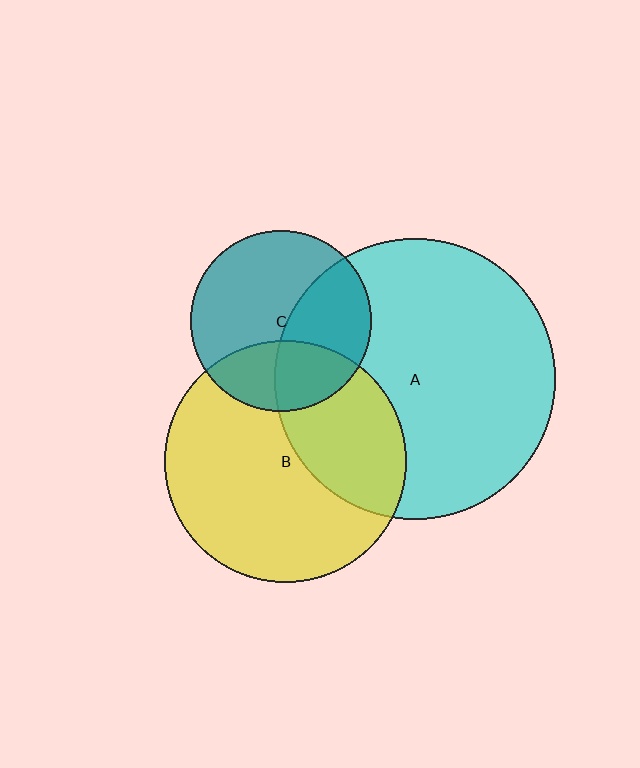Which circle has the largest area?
Circle A (cyan).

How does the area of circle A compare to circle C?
Approximately 2.4 times.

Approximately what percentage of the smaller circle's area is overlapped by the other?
Approximately 40%.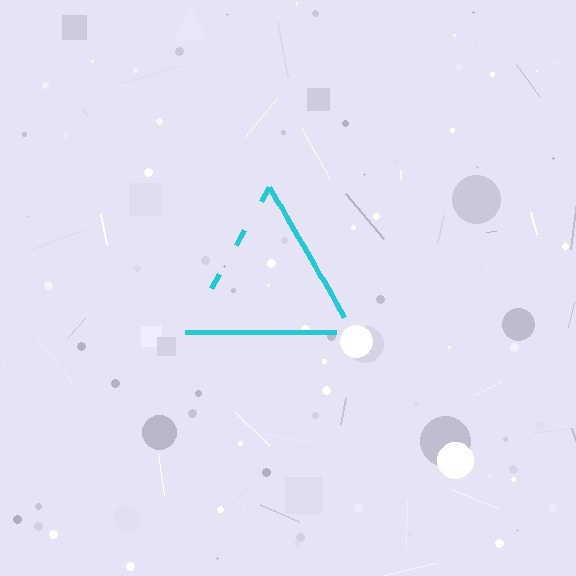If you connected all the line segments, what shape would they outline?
They would outline a triangle.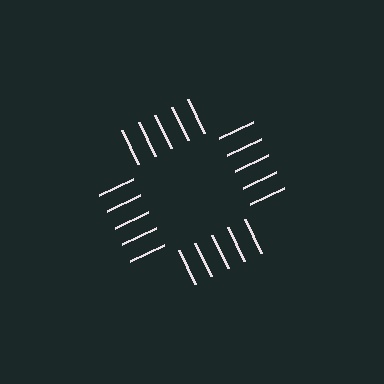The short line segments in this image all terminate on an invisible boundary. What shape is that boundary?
An illusory square — the line segments terminate on its edges but no continuous stroke is drawn.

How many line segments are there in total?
20 — 5 along each of the 4 edges.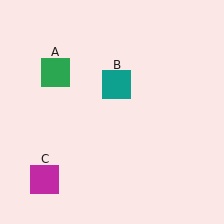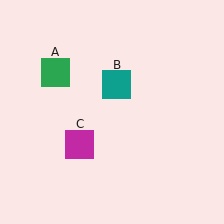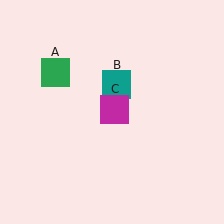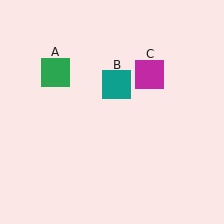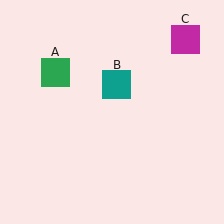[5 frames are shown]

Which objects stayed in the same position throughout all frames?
Green square (object A) and teal square (object B) remained stationary.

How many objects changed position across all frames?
1 object changed position: magenta square (object C).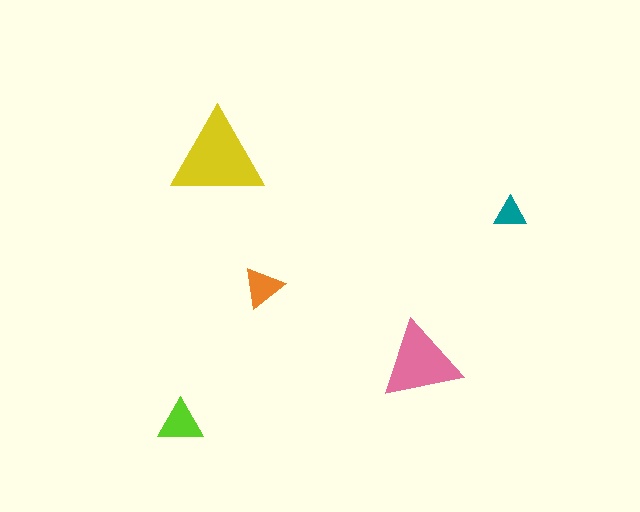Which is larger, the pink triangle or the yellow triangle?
The yellow one.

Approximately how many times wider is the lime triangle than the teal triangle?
About 1.5 times wider.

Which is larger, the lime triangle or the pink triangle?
The pink one.